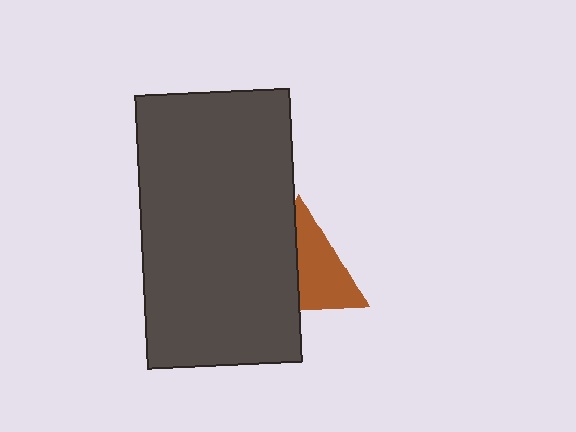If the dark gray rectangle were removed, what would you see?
You would see the complete brown triangle.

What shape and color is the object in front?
The object in front is a dark gray rectangle.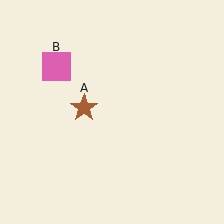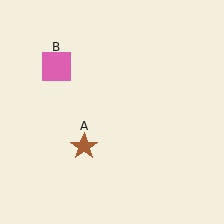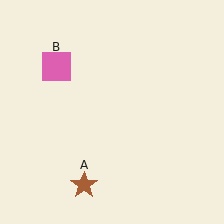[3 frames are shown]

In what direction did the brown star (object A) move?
The brown star (object A) moved down.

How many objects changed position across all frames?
1 object changed position: brown star (object A).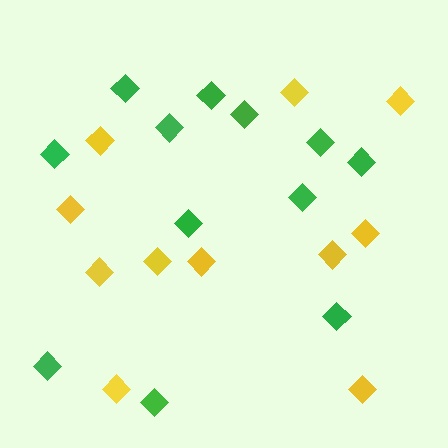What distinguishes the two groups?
There are 2 groups: one group of yellow diamonds (11) and one group of green diamonds (12).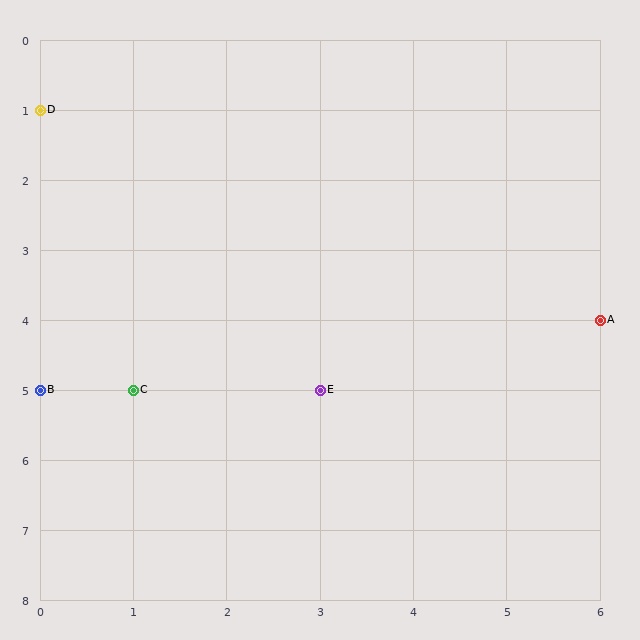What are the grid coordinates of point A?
Point A is at grid coordinates (6, 4).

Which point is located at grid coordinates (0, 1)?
Point D is at (0, 1).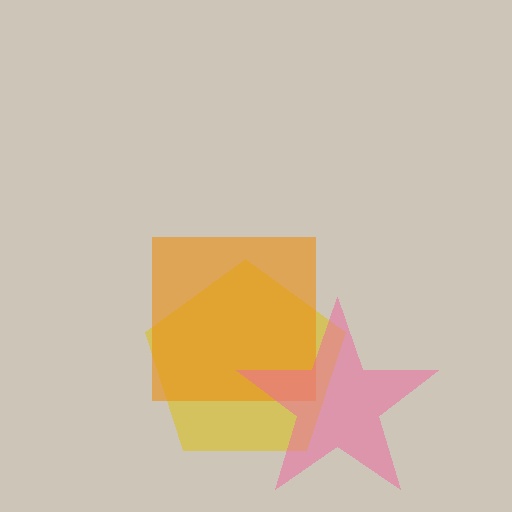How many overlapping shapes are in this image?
There are 3 overlapping shapes in the image.